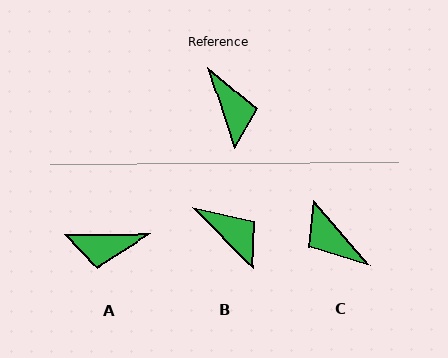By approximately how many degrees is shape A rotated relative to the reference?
Approximately 108 degrees clockwise.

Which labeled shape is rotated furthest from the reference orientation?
C, about 157 degrees away.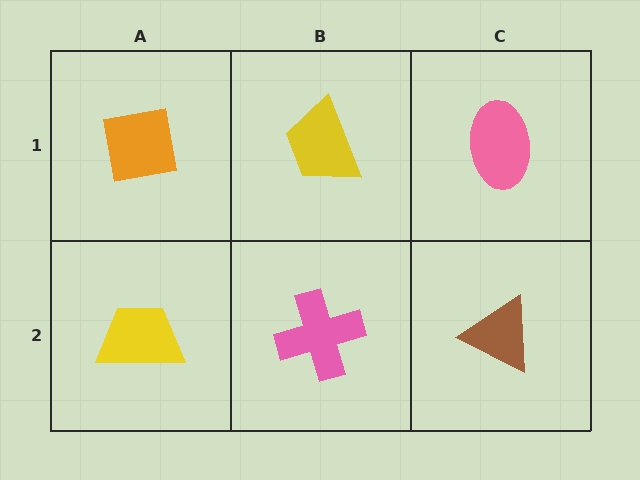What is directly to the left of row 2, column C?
A pink cross.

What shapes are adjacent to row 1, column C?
A brown triangle (row 2, column C), a yellow trapezoid (row 1, column B).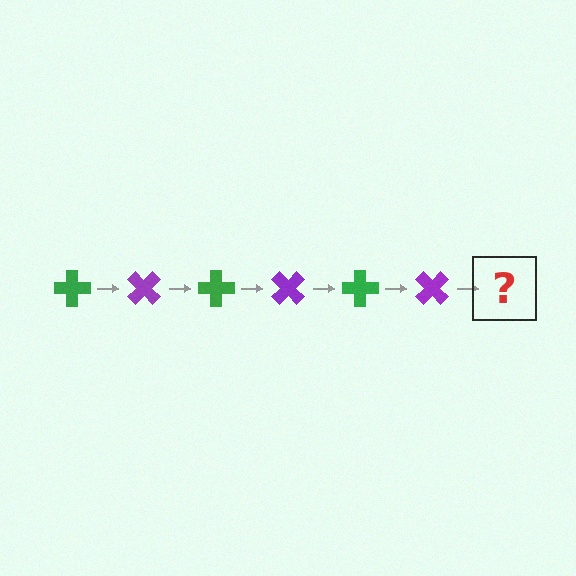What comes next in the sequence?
The next element should be a green cross, rotated 270 degrees from the start.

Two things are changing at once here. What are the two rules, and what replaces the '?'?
The two rules are that it rotates 45 degrees each step and the color cycles through green and purple. The '?' should be a green cross, rotated 270 degrees from the start.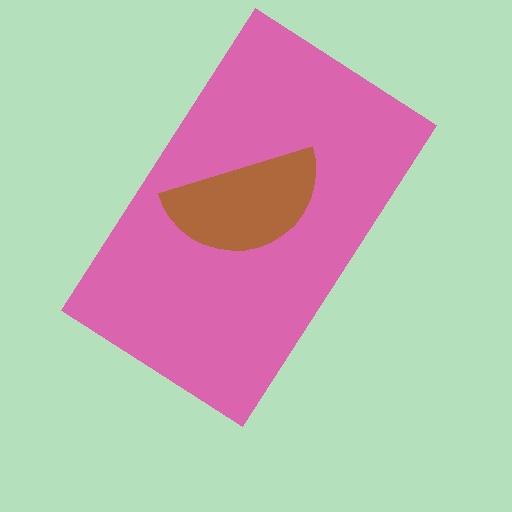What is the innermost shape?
The brown semicircle.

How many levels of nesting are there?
2.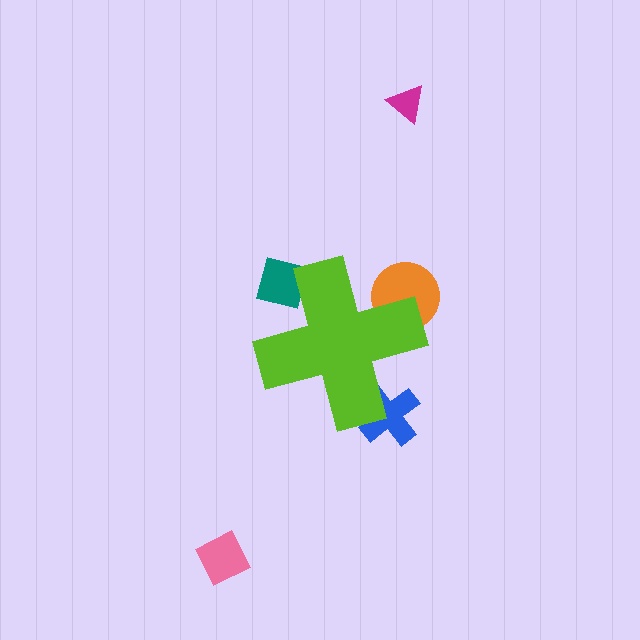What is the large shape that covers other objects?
A lime cross.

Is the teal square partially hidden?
Yes, the teal square is partially hidden behind the lime cross.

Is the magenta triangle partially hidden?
No, the magenta triangle is fully visible.